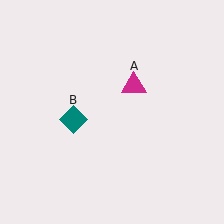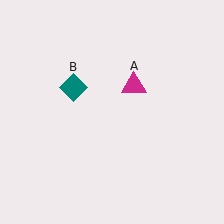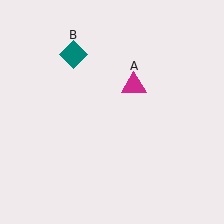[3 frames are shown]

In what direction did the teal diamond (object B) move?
The teal diamond (object B) moved up.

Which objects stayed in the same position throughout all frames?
Magenta triangle (object A) remained stationary.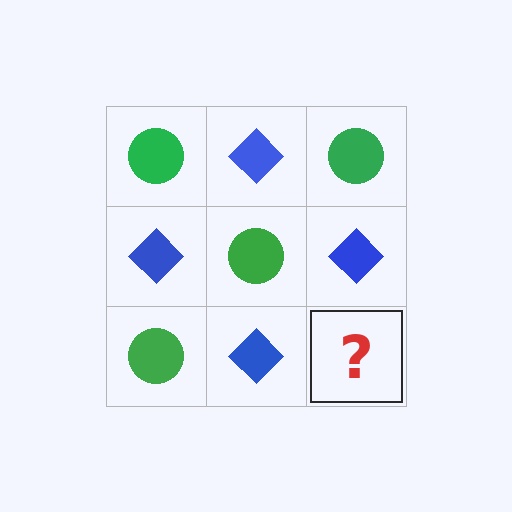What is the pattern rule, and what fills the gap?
The rule is that it alternates green circle and blue diamond in a checkerboard pattern. The gap should be filled with a green circle.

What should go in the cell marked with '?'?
The missing cell should contain a green circle.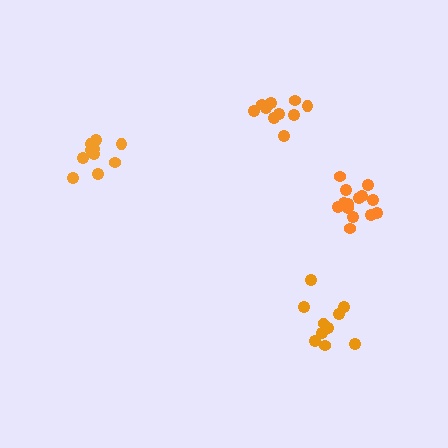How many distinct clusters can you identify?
There are 4 distinct clusters.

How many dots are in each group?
Group 1: 10 dots, Group 2: 10 dots, Group 3: 11 dots, Group 4: 14 dots (45 total).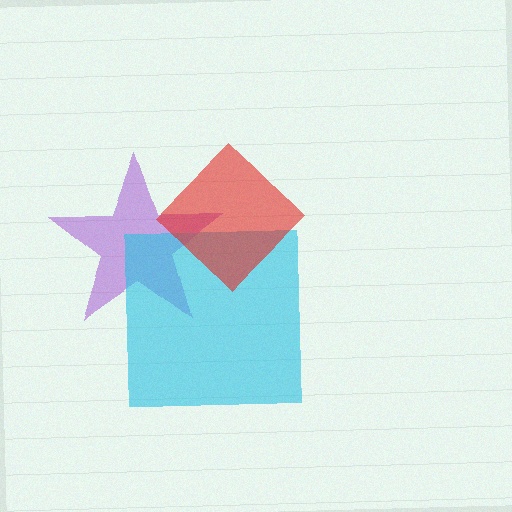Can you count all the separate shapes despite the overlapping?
Yes, there are 3 separate shapes.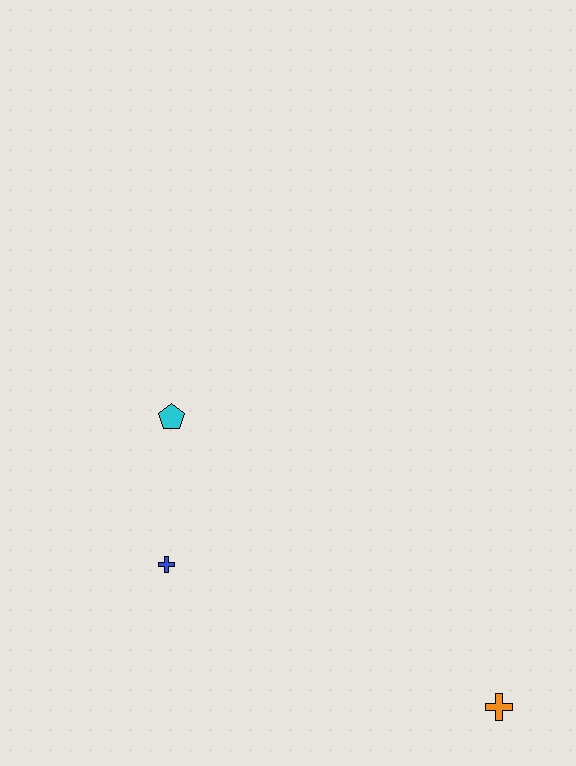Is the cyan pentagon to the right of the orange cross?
No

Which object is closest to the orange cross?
The blue cross is closest to the orange cross.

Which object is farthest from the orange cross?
The cyan pentagon is farthest from the orange cross.